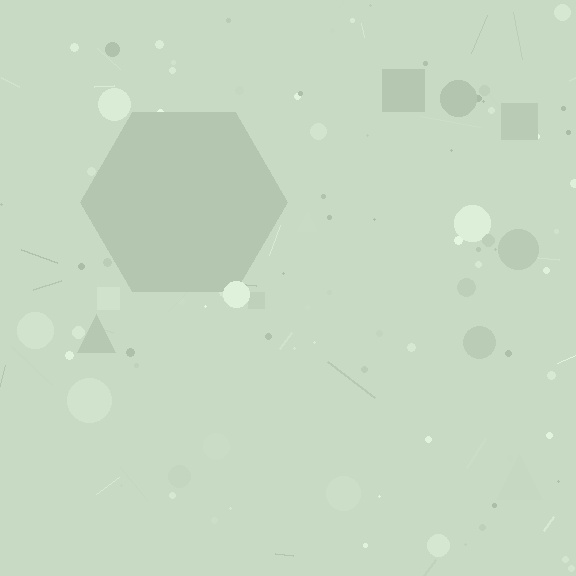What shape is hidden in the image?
A hexagon is hidden in the image.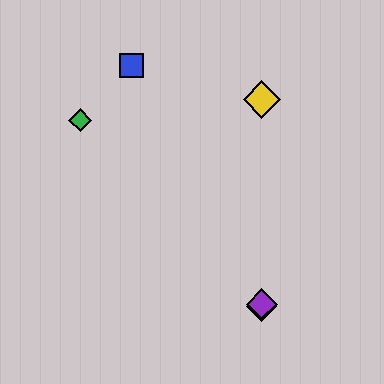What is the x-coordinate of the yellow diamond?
The yellow diamond is at x≈262.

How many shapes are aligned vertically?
3 shapes (the red diamond, the yellow diamond, the purple diamond) are aligned vertically.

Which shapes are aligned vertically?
The red diamond, the yellow diamond, the purple diamond are aligned vertically.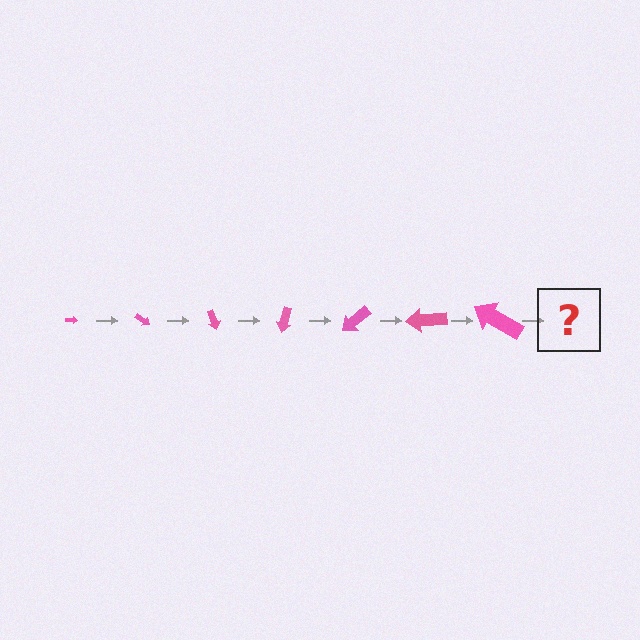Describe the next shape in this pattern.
It should be an arrow, larger than the previous one and rotated 245 degrees from the start.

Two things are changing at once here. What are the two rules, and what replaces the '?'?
The two rules are that the arrow grows larger each step and it rotates 35 degrees each step. The '?' should be an arrow, larger than the previous one and rotated 245 degrees from the start.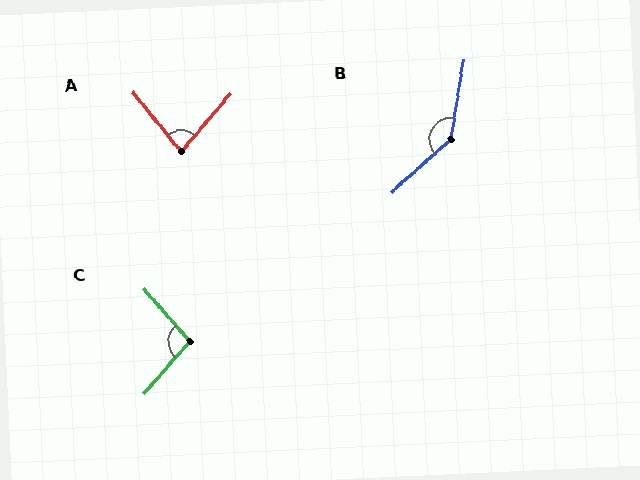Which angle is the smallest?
A, at approximately 80 degrees.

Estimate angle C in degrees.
Approximately 98 degrees.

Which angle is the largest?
B, at approximately 142 degrees.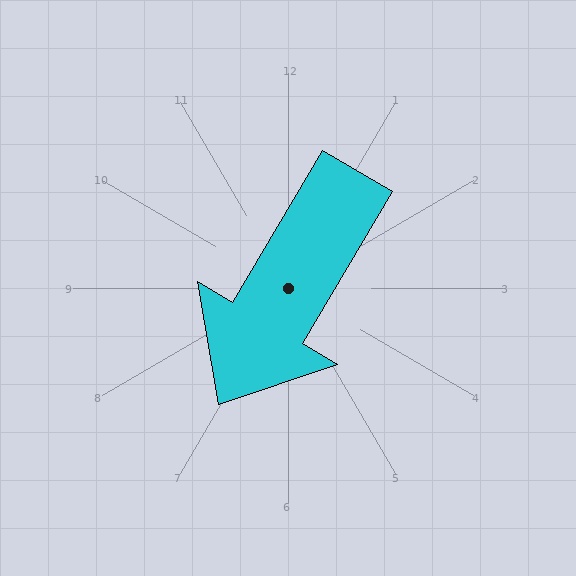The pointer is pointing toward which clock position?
Roughly 7 o'clock.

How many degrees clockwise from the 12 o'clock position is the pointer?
Approximately 211 degrees.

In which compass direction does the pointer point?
Southwest.